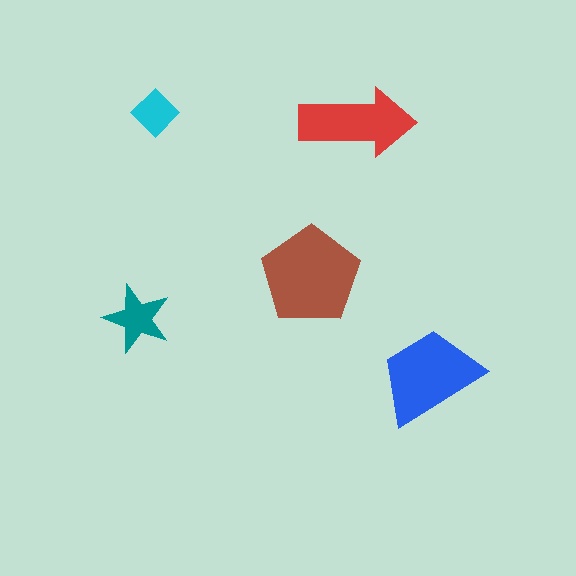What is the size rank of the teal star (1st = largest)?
4th.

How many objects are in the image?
There are 5 objects in the image.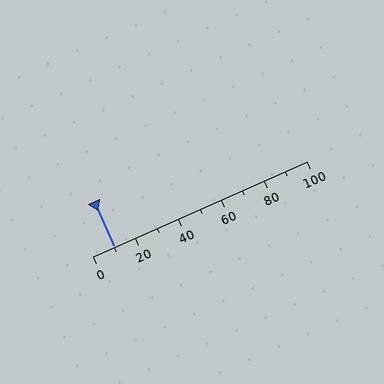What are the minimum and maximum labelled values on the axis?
The axis runs from 0 to 100.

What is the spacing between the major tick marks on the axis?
The major ticks are spaced 20 apart.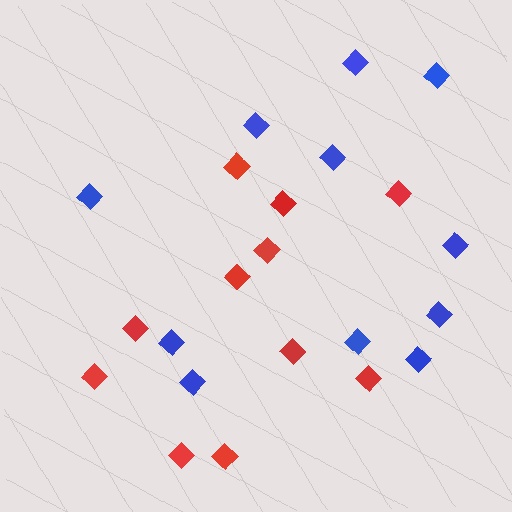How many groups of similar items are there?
There are 2 groups: one group of red diamonds (11) and one group of blue diamonds (11).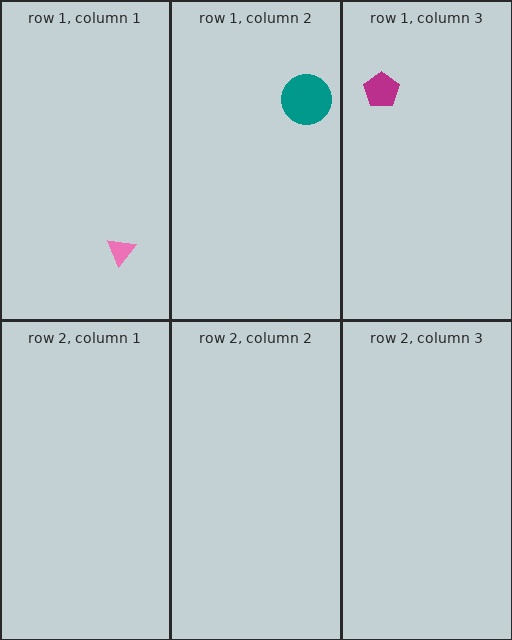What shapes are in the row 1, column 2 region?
The teal circle.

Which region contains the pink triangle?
The row 1, column 1 region.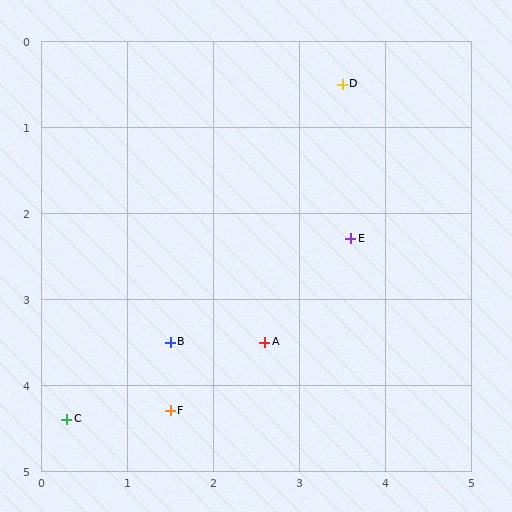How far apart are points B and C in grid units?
Points B and C are about 1.5 grid units apart.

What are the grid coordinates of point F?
Point F is at approximately (1.5, 4.3).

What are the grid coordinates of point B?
Point B is at approximately (1.5, 3.5).